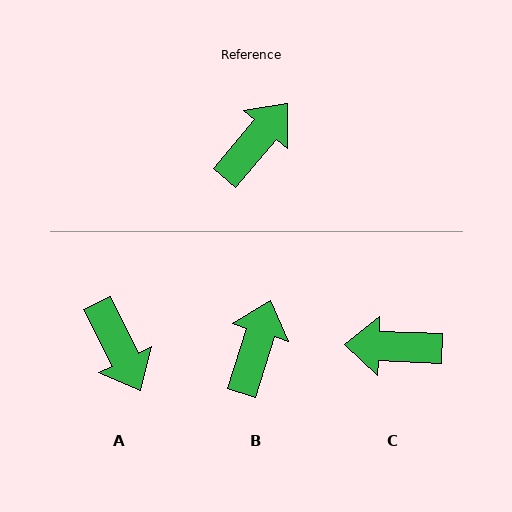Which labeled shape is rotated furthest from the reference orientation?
C, about 128 degrees away.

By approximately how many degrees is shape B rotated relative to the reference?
Approximately 23 degrees counter-clockwise.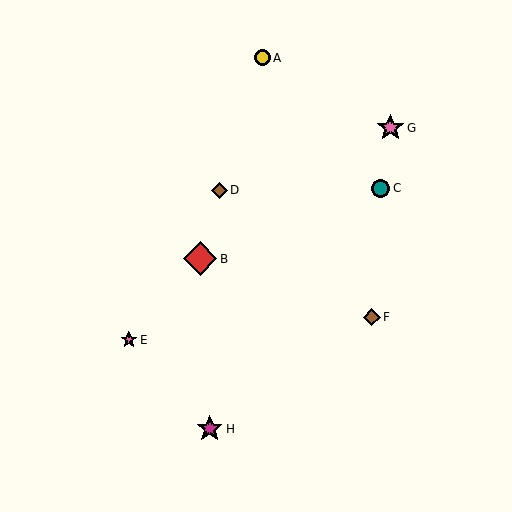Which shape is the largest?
The red diamond (labeled B) is the largest.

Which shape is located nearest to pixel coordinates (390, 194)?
The teal circle (labeled C) at (380, 188) is nearest to that location.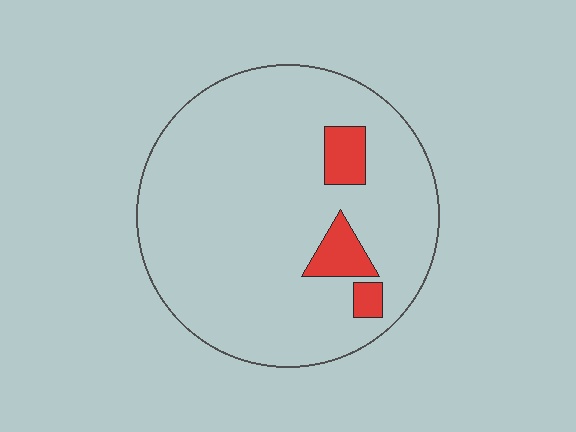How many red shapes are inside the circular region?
3.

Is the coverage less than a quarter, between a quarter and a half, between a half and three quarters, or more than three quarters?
Less than a quarter.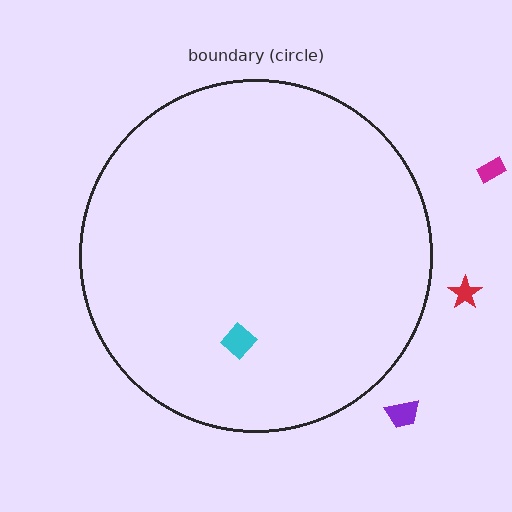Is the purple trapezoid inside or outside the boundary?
Outside.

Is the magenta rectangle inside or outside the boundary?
Outside.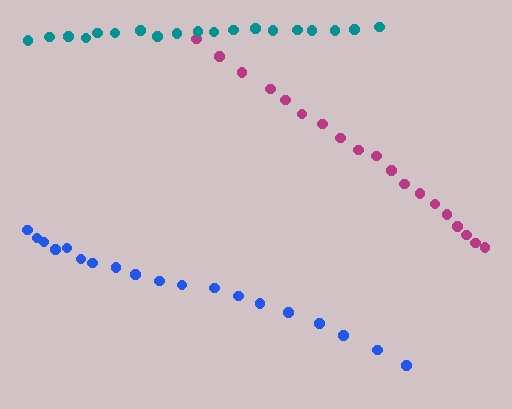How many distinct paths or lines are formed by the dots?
There are 3 distinct paths.